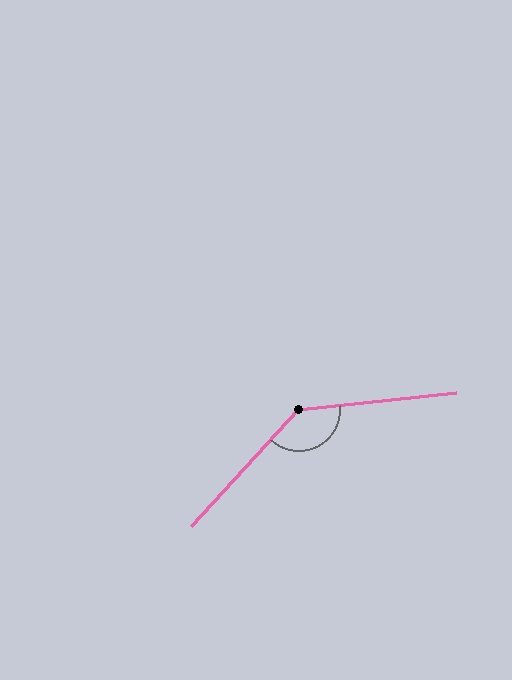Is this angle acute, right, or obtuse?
It is obtuse.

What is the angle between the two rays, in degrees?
Approximately 139 degrees.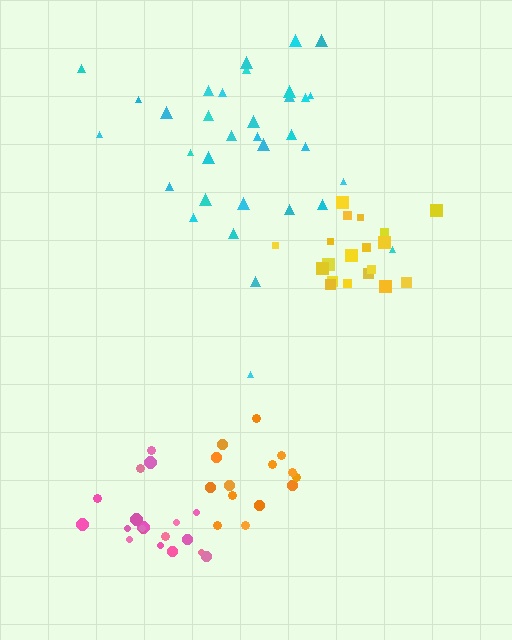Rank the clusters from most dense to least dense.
yellow, pink, orange, cyan.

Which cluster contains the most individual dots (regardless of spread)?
Cyan (34).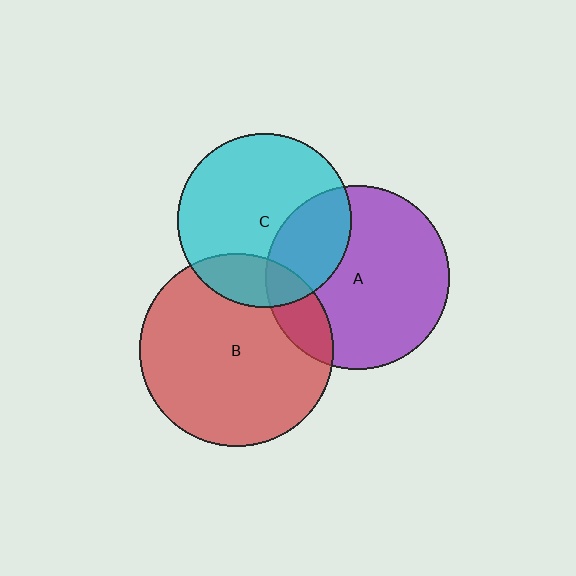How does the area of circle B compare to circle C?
Approximately 1.2 times.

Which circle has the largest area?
Circle B (red).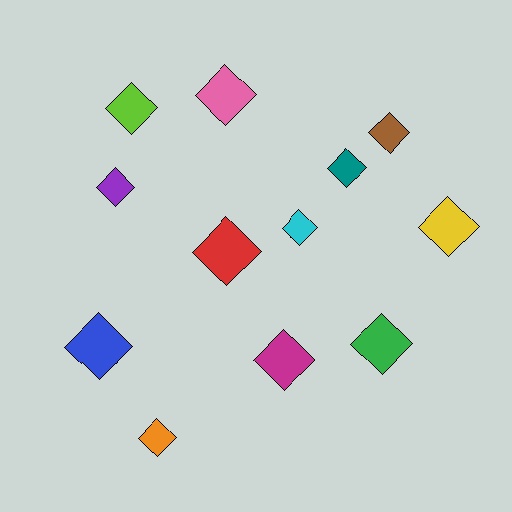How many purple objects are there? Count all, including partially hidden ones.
There is 1 purple object.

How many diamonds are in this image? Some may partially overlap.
There are 12 diamonds.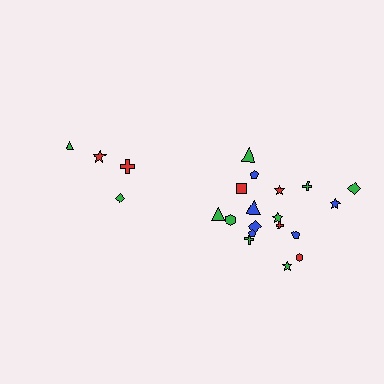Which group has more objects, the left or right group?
The right group.